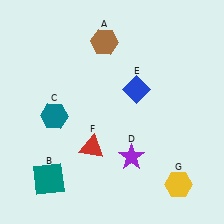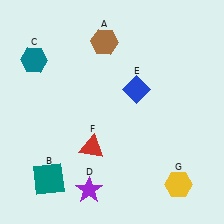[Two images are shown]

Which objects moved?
The objects that moved are: the teal hexagon (C), the purple star (D).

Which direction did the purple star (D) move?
The purple star (D) moved left.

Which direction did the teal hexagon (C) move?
The teal hexagon (C) moved up.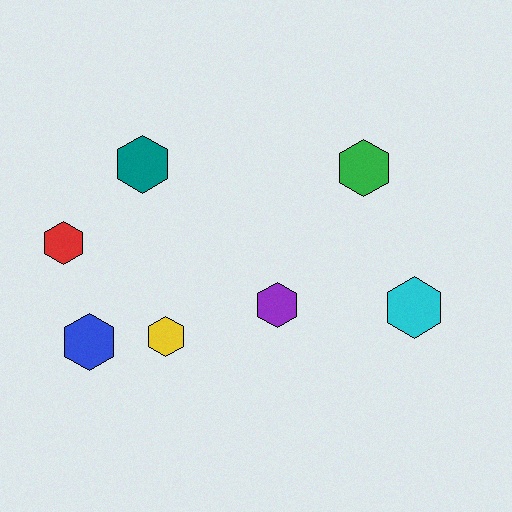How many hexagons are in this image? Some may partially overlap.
There are 7 hexagons.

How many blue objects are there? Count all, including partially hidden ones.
There is 1 blue object.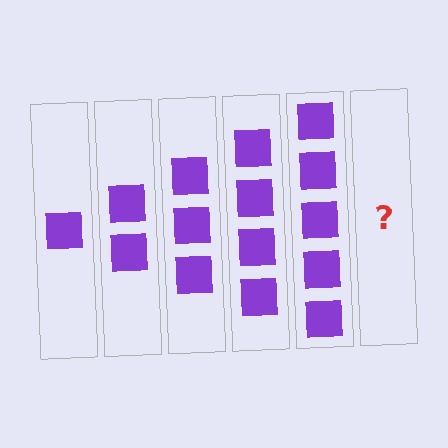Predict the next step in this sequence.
The next step is 6 squares.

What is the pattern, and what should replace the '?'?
The pattern is that each step adds one more square. The '?' should be 6 squares.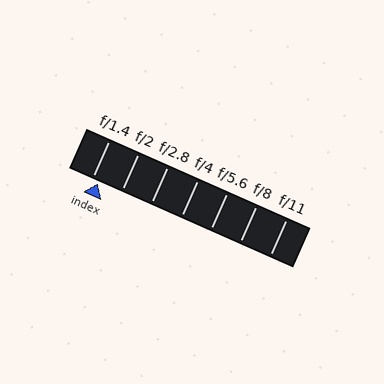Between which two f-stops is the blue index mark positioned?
The index mark is between f/1.4 and f/2.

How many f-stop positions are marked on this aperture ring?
There are 7 f-stop positions marked.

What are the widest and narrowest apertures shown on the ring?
The widest aperture shown is f/1.4 and the narrowest is f/11.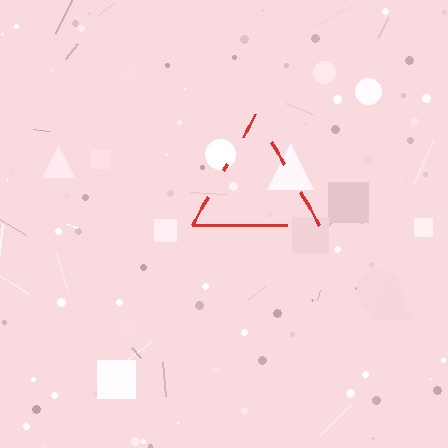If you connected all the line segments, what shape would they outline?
They would outline a triangle.